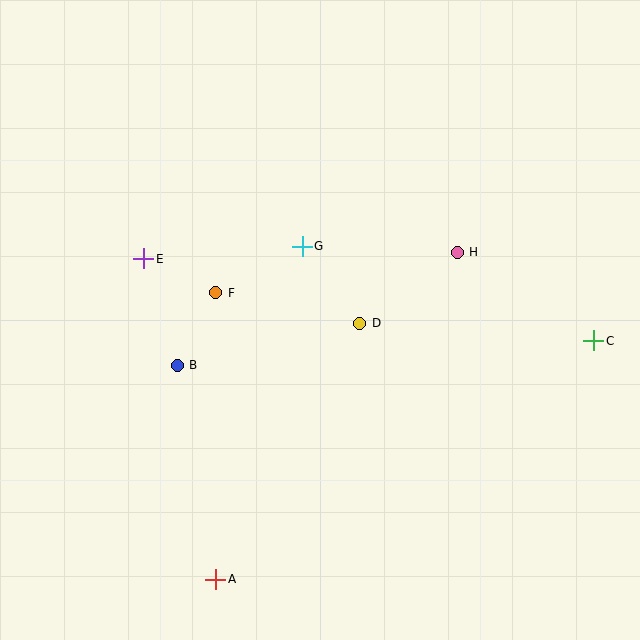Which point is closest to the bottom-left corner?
Point A is closest to the bottom-left corner.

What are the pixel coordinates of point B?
Point B is at (177, 365).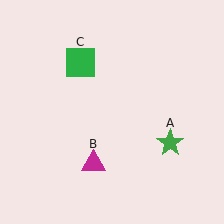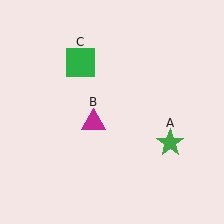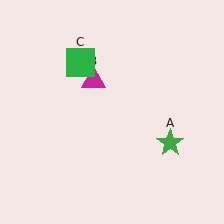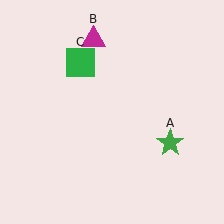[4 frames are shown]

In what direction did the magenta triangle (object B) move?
The magenta triangle (object B) moved up.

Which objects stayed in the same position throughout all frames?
Green star (object A) and green square (object C) remained stationary.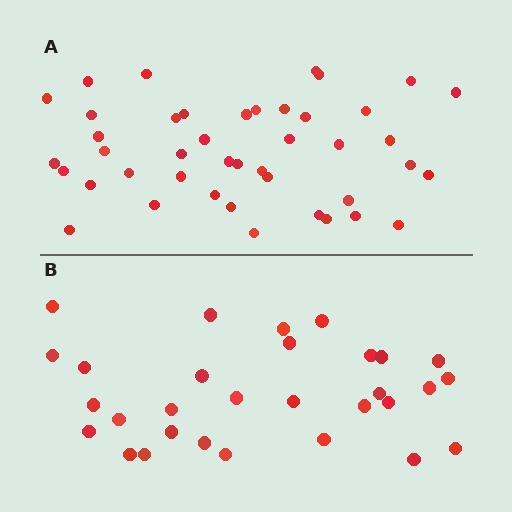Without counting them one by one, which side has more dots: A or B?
Region A (the top region) has more dots.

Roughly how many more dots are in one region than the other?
Region A has approximately 15 more dots than region B.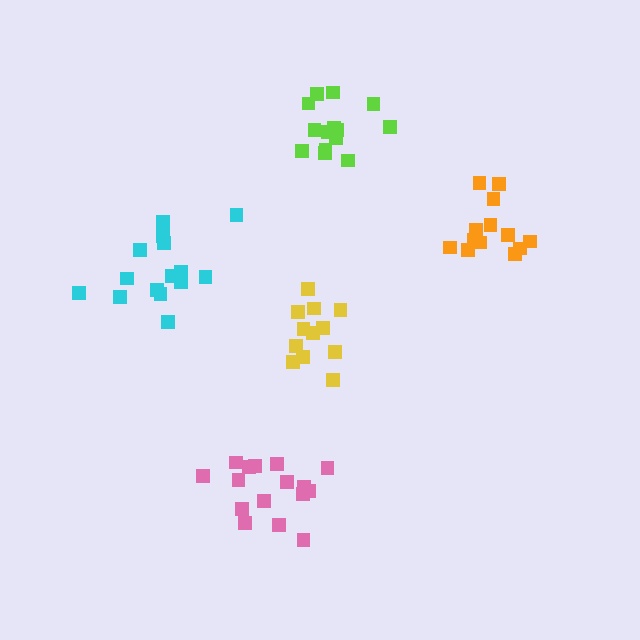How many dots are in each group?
Group 1: 12 dots, Group 2: 15 dots, Group 3: 16 dots, Group 4: 14 dots, Group 5: 13 dots (70 total).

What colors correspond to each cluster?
The clusters are colored: yellow, cyan, pink, lime, orange.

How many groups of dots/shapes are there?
There are 5 groups.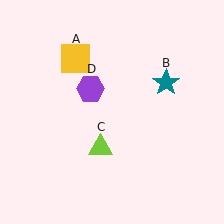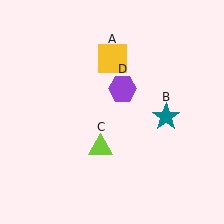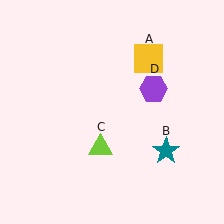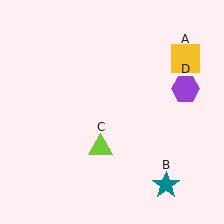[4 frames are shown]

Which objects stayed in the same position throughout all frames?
Lime triangle (object C) remained stationary.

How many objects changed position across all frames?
3 objects changed position: yellow square (object A), teal star (object B), purple hexagon (object D).